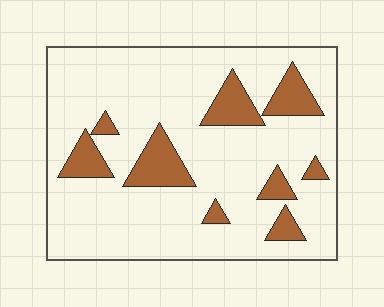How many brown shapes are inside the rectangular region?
9.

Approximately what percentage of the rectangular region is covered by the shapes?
Approximately 15%.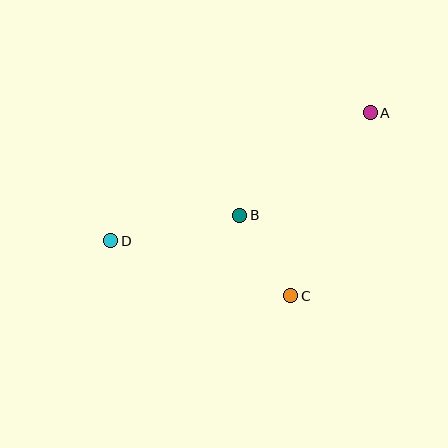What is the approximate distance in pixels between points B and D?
The distance between B and D is approximately 132 pixels.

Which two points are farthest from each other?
Points A and D are farthest from each other.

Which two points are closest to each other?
Points B and C are closest to each other.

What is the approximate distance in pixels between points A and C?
The distance between A and C is approximately 200 pixels.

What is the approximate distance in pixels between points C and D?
The distance between C and D is approximately 188 pixels.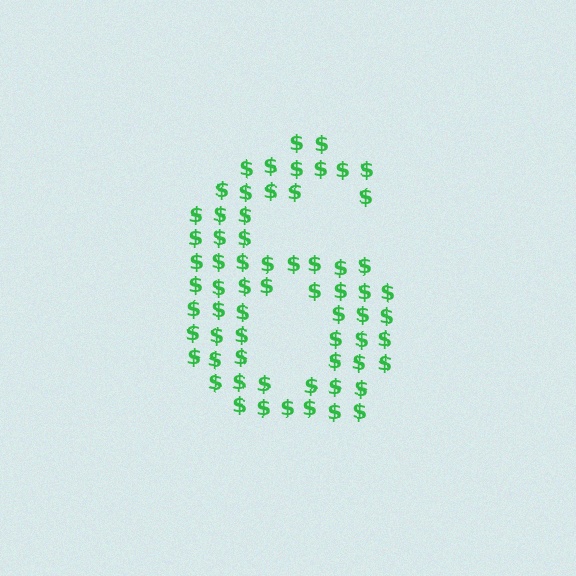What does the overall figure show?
The overall figure shows the digit 6.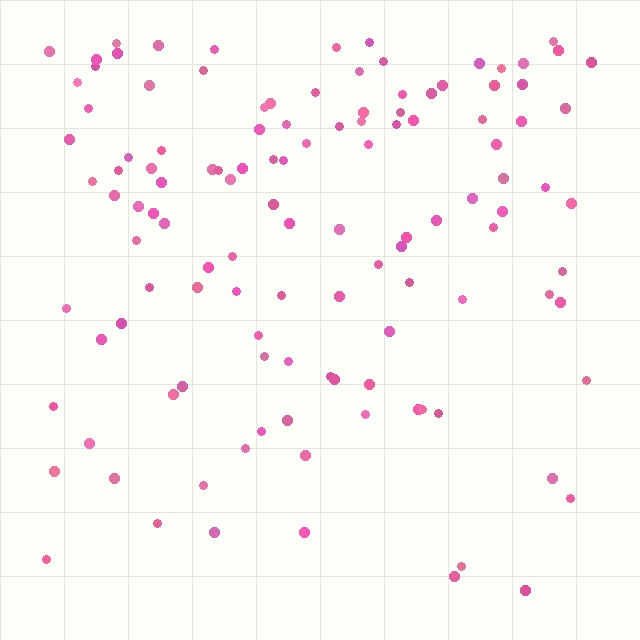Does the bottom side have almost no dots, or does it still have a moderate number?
Still a moderate number, just noticeably fewer than the top.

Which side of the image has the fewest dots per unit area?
The bottom.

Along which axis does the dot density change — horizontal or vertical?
Vertical.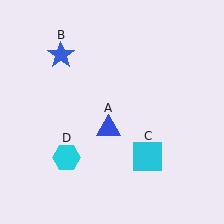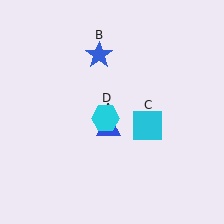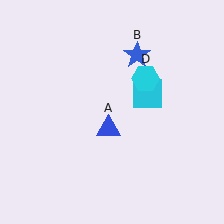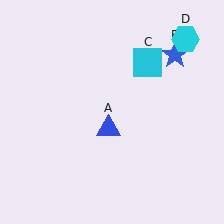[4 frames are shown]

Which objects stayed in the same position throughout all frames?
Blue triangle (object A) remained stationary.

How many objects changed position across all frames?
3 objects changed position: blue star (object B), cyan square (object C), cyan hexagon (object D).